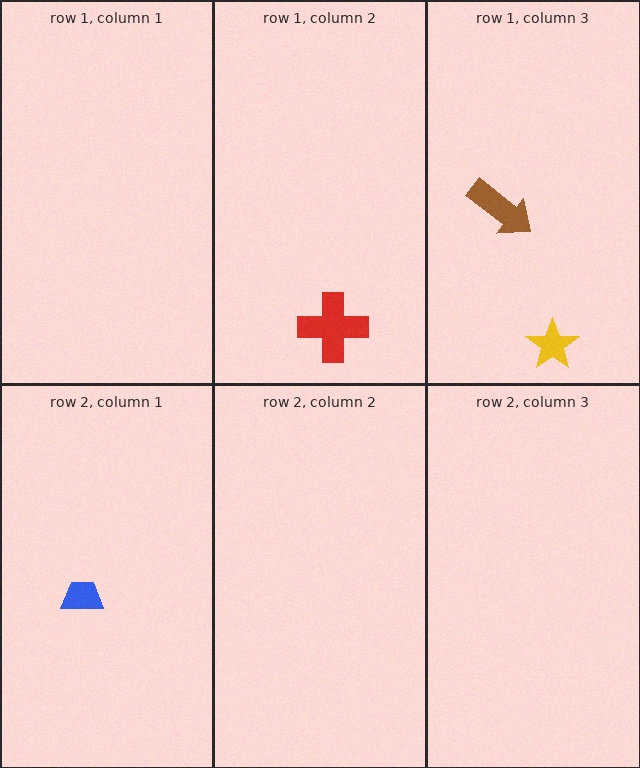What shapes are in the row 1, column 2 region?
The red cross.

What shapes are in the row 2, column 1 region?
The blue trapezoid.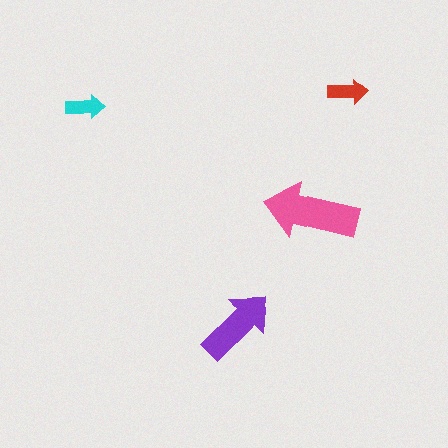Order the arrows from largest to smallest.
the pink one, the purple one, the red one, the cyan one.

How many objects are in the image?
There are 4 objects in the image.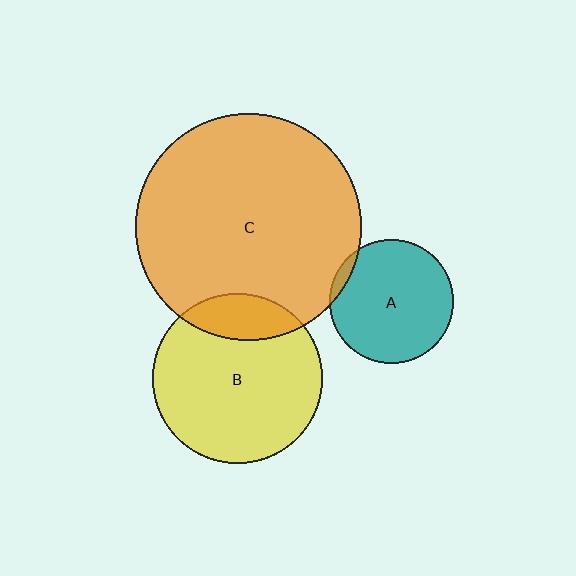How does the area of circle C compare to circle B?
Approximately 1.8 times.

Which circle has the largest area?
Circle C (orange).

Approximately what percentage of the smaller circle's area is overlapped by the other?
Approximately 5%.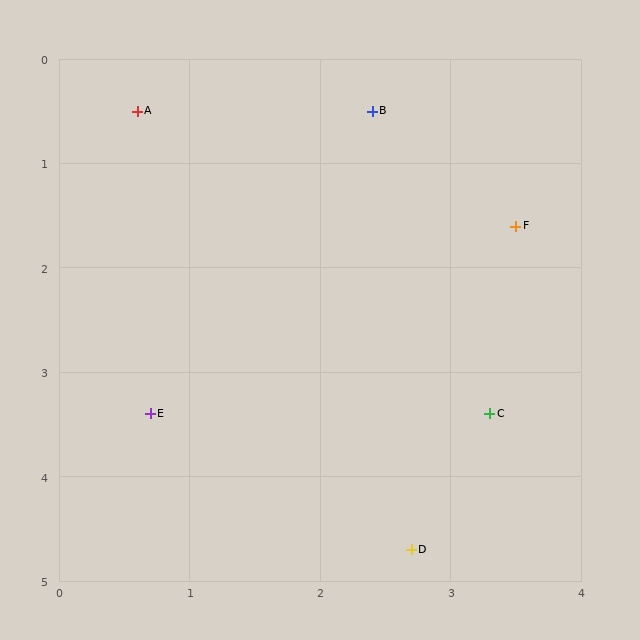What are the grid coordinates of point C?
Point C is at approximately (3.3, 3.4).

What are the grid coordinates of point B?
Point B is at approximately (2.4, 0.5).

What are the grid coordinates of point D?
Point D is at approximately (2.7, 4.7).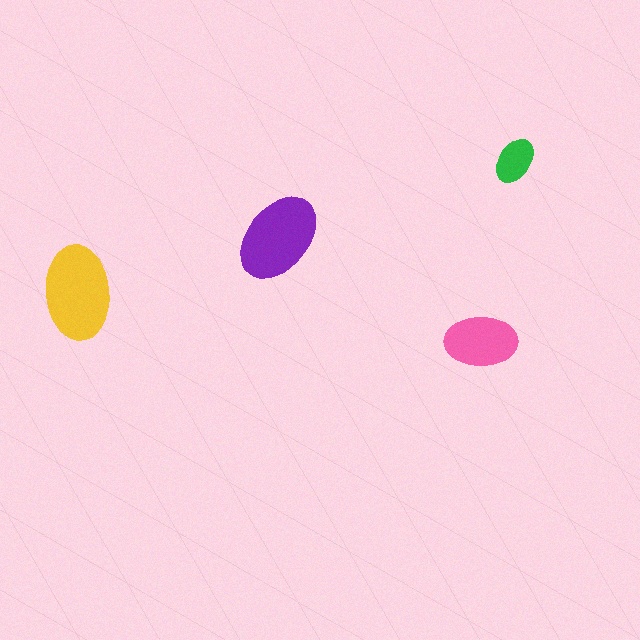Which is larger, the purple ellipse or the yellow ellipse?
The yellow one.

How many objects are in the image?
There are 4 objects in the image.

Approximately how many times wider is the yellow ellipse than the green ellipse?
About 2 times wider.